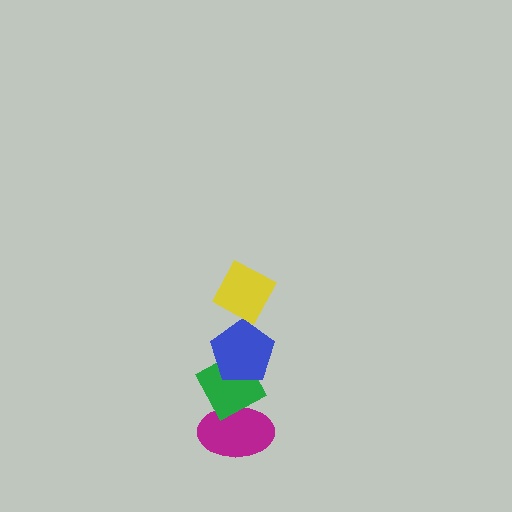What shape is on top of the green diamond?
The blue pentagon is on top of the green diamond.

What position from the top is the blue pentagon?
The blue pentagon is 2nd from the top.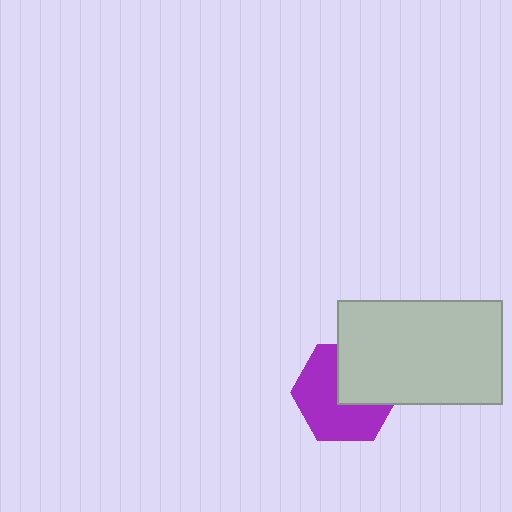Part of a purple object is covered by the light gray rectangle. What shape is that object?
It is a hexagon.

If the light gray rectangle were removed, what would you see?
You would see the complete purple hexagon.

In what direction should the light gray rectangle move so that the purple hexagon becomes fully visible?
The light gray rectangle should move toward the upper-right. That is the shortest direction to clear the overlap and leave the purple hexagon fully visible.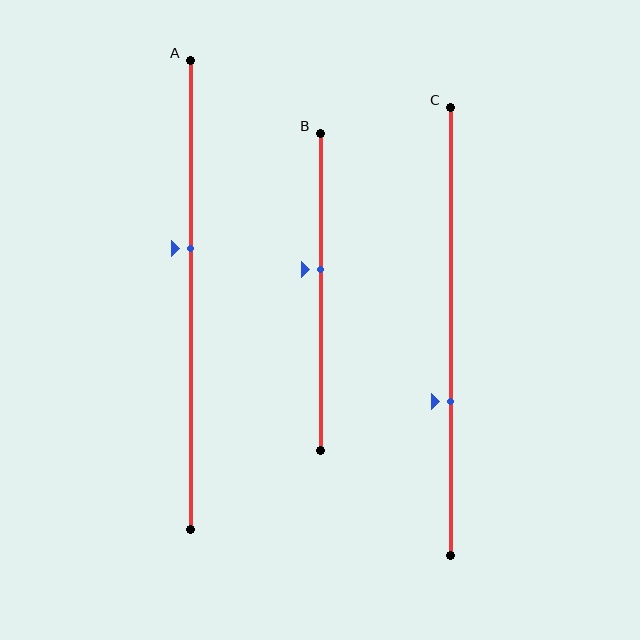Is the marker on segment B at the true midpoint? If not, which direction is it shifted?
No, the marker on segment B is shifted upward by about 7% of the segment length.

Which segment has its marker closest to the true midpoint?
Segment B has its marker closest to the true midpoint.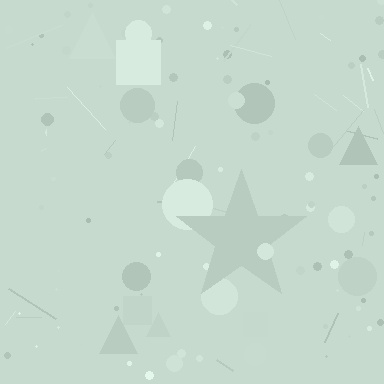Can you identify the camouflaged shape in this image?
The camouflaged shape is a star.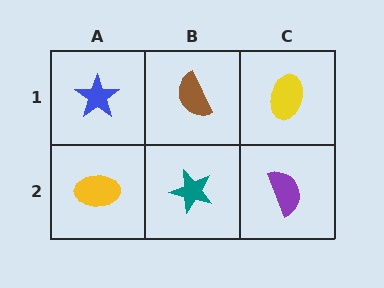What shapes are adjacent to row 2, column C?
A yellow ellipse (row 1, column C), a teal star (row 2, column B).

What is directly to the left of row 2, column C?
A teal star.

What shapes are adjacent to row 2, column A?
A blue star (row 1, column A), a teal star (row 2, column B).